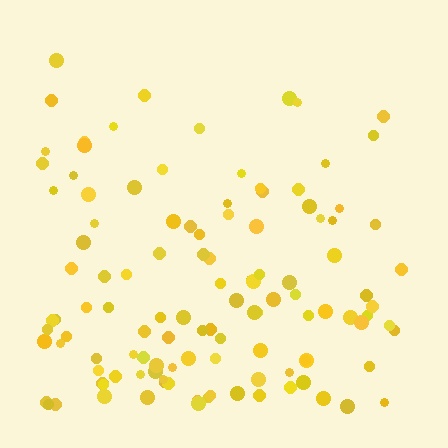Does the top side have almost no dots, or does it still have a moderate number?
Still a moderate number, just noticeably fewer than the bottom.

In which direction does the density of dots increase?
From top to bottom, with the bottom side densest.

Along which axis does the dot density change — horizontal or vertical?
Vertical.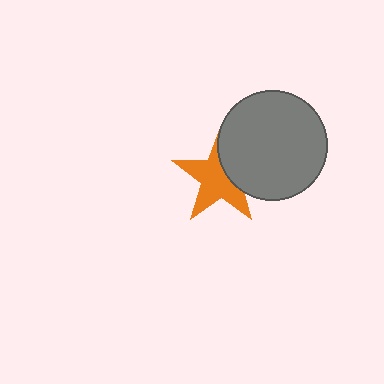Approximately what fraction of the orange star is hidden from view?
Roughly 35% of the orange star is hidden behind the gray circle.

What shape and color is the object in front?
The object in front is a gray circle.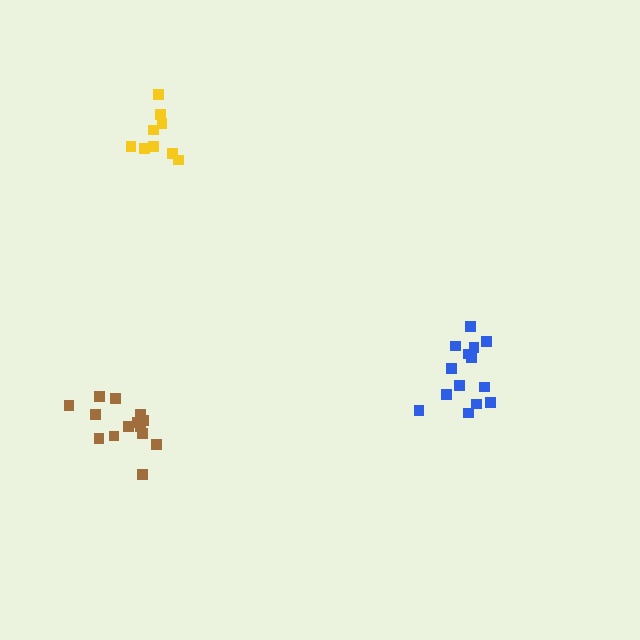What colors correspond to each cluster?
The clusters are colored: blue, brown, yellow.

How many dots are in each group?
Group 1: 14 dots, Group 2: 14 dots, Group 3: 9 dots (37 total).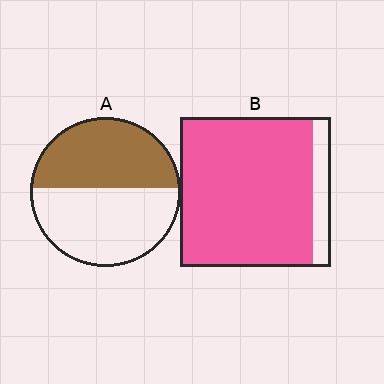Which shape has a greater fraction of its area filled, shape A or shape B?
Shape B.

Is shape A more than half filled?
Roughly half.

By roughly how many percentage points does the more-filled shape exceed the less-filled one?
By roughly 40 percentage points (B over A).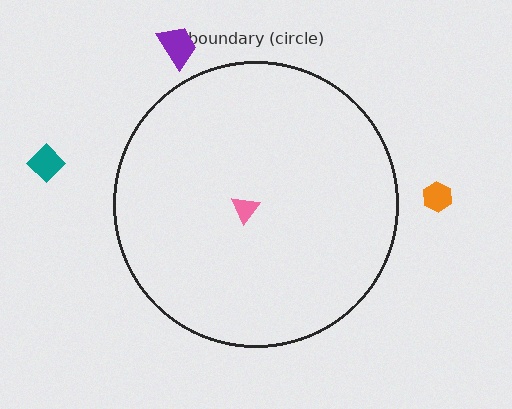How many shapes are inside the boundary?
1 inside, 3 outside.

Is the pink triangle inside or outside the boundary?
Inside.